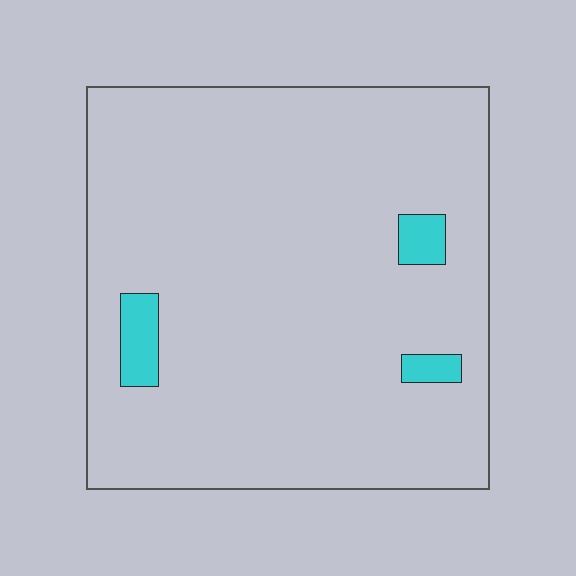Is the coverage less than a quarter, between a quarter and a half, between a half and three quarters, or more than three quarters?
Less than a quarter.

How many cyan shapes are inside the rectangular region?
3.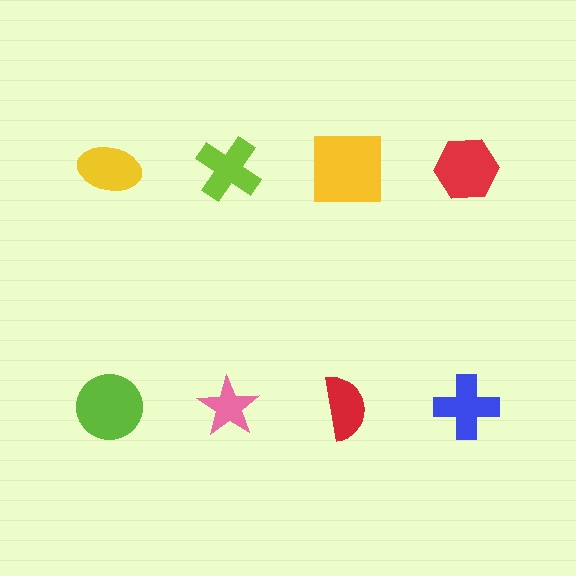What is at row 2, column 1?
A lime circle.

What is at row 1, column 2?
A lime cross.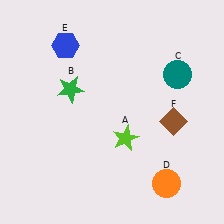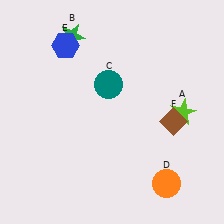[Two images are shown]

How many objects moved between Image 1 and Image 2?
3 objects moved between the two images.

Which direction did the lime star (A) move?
The lime star (A) moved right.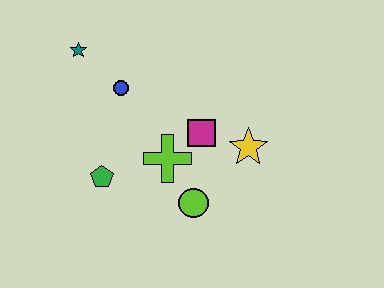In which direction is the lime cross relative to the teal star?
The lime cross is below the teal star.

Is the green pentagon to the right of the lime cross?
No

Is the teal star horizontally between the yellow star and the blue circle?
No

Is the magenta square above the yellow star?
Yes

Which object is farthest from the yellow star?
The teal star is farthest from the yellow star.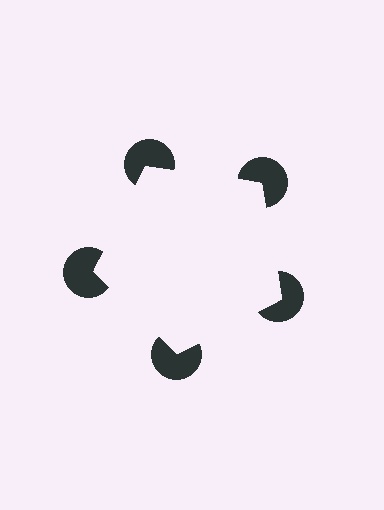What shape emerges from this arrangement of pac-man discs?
An illusory pentagon — its edges are inferred from the aligned wedge cuts in the pac-man discs, not physically drawn.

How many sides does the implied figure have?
5 sides.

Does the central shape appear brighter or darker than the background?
It typically appears slightly brighter than the background, even though no actual brightness change is drawn.